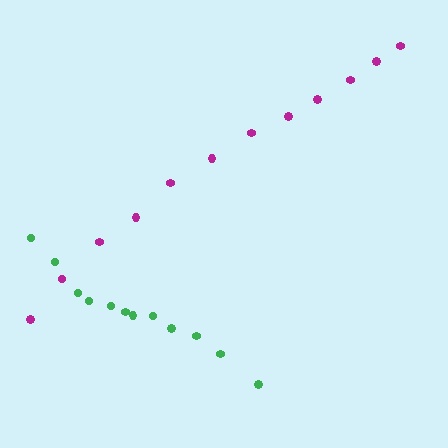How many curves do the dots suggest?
There are 2 distinct paths.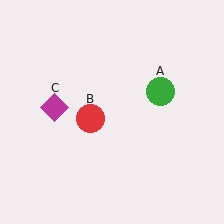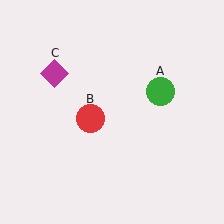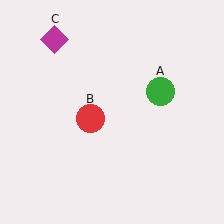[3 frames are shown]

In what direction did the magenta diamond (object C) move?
The magenta diamond (object C) moved up.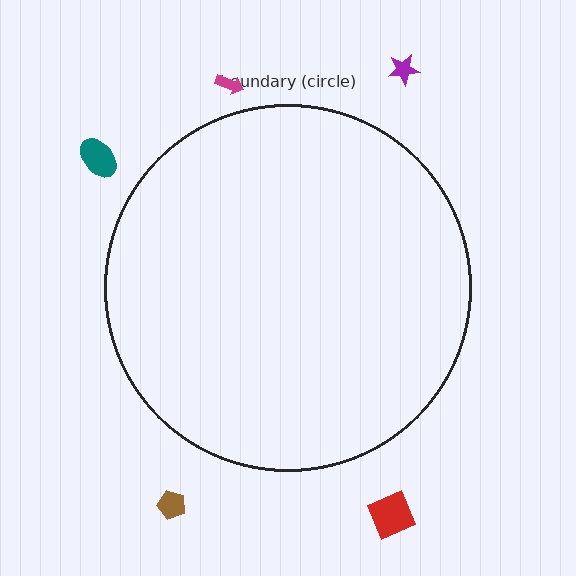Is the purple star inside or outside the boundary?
Outside.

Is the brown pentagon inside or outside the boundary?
Outside.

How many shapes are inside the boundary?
0 inside, 5 outside.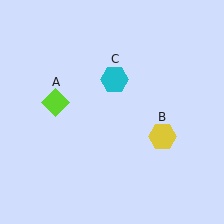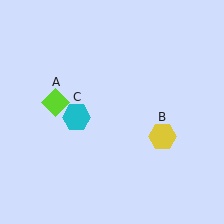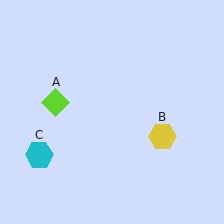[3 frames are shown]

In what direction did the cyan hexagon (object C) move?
The cyan hexagon (object C) moved down and to the left.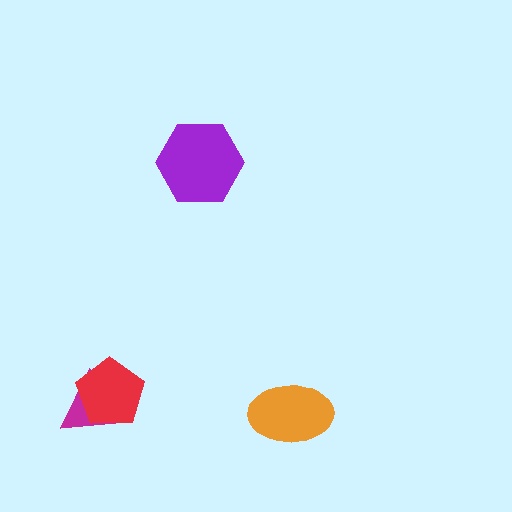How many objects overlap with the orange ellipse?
0 objects overlap with the orange ellipse.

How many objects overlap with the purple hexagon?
0 objects overlap with the purple hexagon.